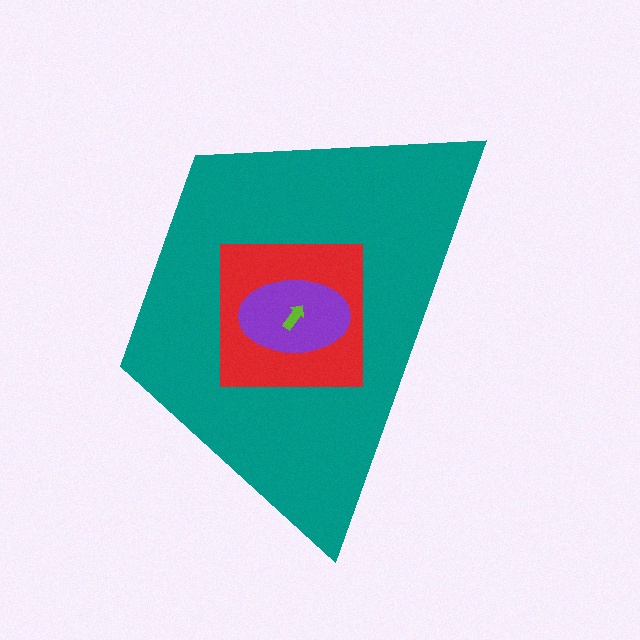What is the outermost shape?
The teal trapezoid.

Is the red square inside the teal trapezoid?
Yes.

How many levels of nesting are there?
4.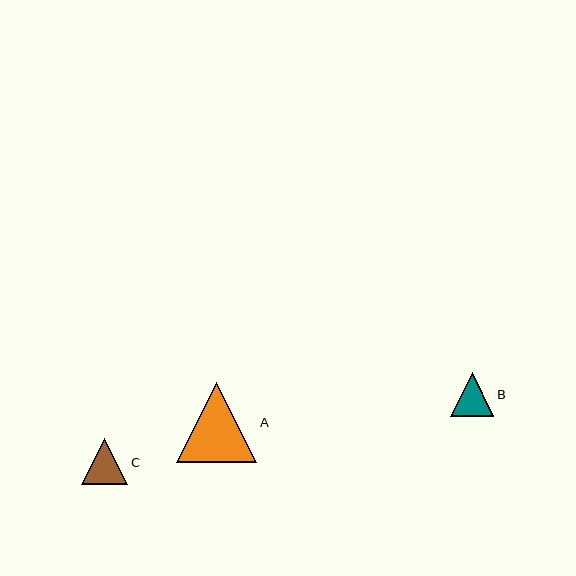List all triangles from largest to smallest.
From largest to smallest: A, C, B.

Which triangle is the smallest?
Triangle B is the smallest with a size of approximately 44 pixels.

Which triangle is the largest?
Triangle A is the largest with a size of approximately 80 pixels.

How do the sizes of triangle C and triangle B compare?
Triangle C and triangle B are approximately the same size.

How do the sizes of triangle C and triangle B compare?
Triangle C and triangle B are approximately the same size.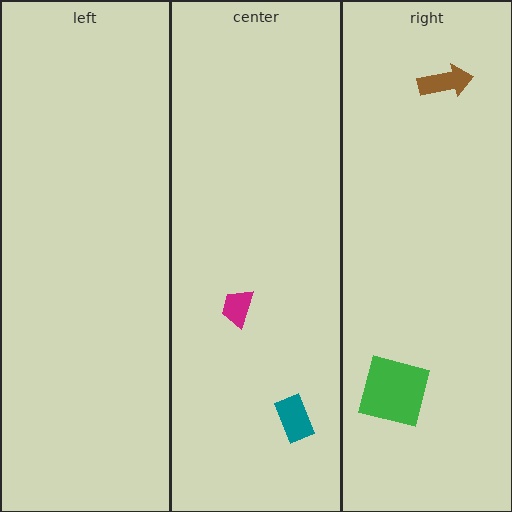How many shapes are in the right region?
2.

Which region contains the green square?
The right region.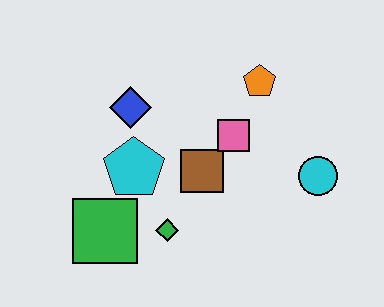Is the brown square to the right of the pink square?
No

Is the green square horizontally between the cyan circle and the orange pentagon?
No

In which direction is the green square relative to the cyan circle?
The green square is to the left of the cyan circle.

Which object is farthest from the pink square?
The green square is farthest from the pink square.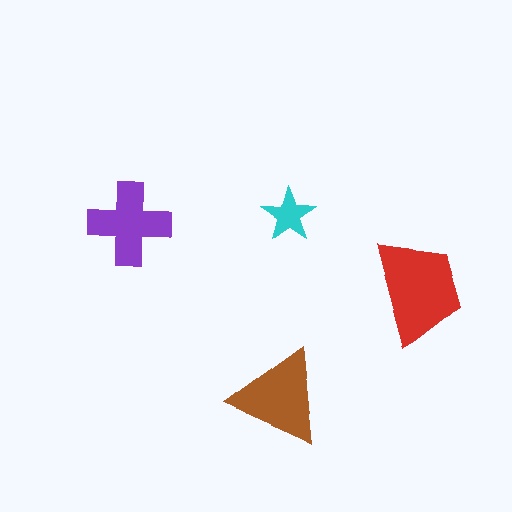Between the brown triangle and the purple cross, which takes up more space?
The brown triangle.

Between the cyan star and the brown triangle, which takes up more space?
The brown triangle.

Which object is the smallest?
The cyan star.